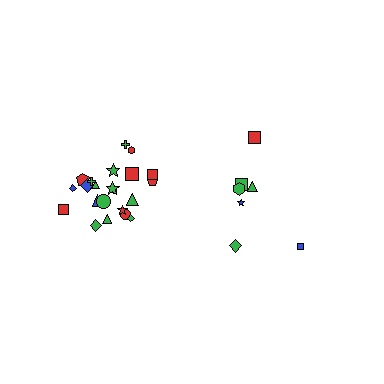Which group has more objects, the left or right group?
The left group.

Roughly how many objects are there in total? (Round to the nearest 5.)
Roughly 30 objects in total.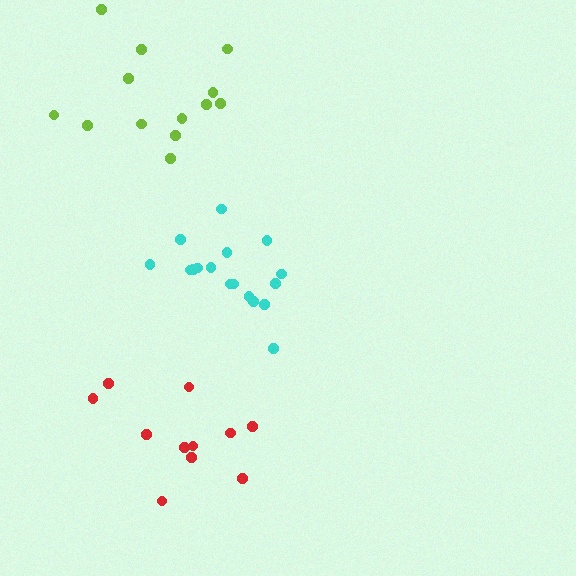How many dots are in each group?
Group 1: 13 dots, Group 2: 11 dots, Group 3: 17 dots (41 total).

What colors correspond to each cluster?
The clusters are colored: lime, red, cyan.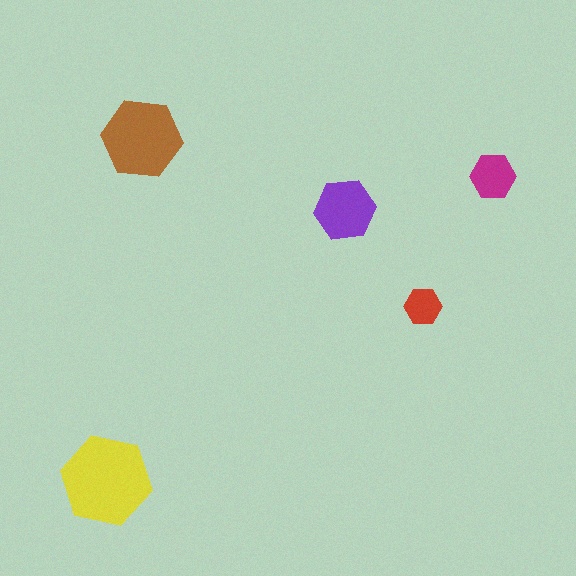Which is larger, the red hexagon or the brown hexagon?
The brown one.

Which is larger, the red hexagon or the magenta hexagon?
The magenta one.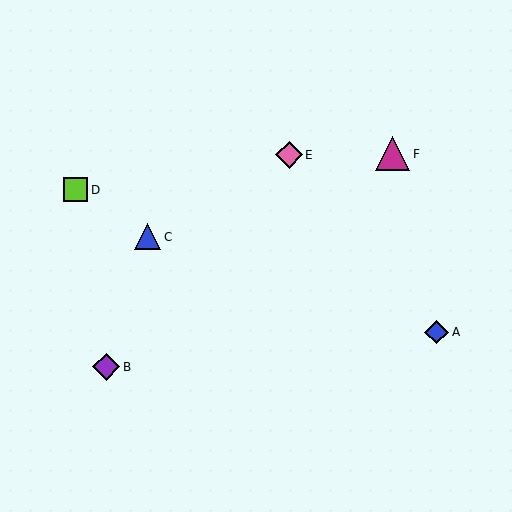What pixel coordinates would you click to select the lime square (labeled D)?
Click at (76, 190) to select the lime square D.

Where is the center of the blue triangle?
The center of the blue triangle is at (148, 237).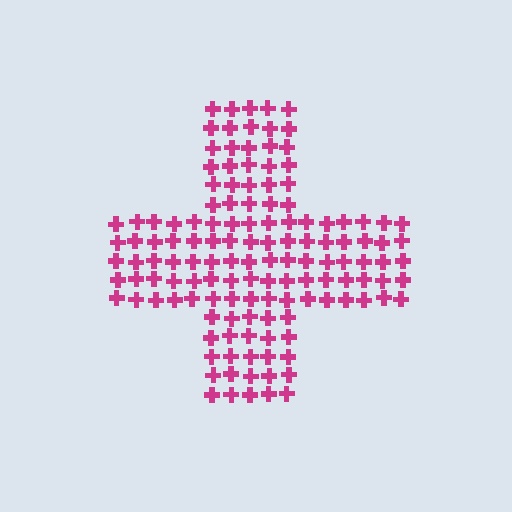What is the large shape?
The large shape is a cross.